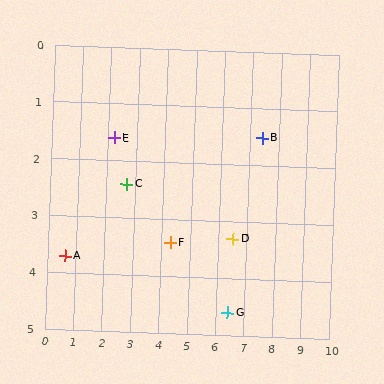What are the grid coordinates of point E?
Point E is at approximately (2.2, 1.6).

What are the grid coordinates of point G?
Point G is at approximately (6.4, 4.6).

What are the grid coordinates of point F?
Point F is at approximately (4.3, 3.4).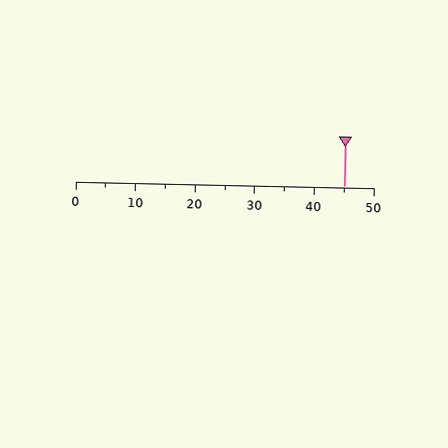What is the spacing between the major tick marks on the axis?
The major ticks are spaced 10 apart.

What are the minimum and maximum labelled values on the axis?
The axis runs from 0 to 50.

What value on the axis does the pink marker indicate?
The marker indicates approximately 45.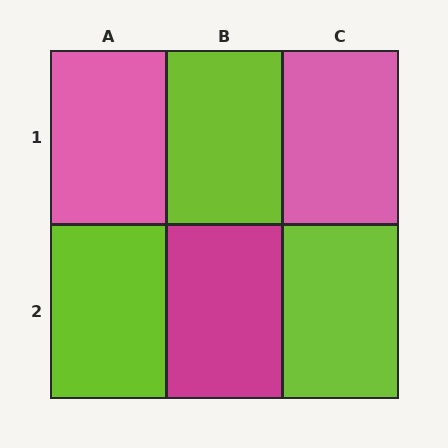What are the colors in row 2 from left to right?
Lime, magenta, lime.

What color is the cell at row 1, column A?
Pink.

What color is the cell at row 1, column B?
Lime.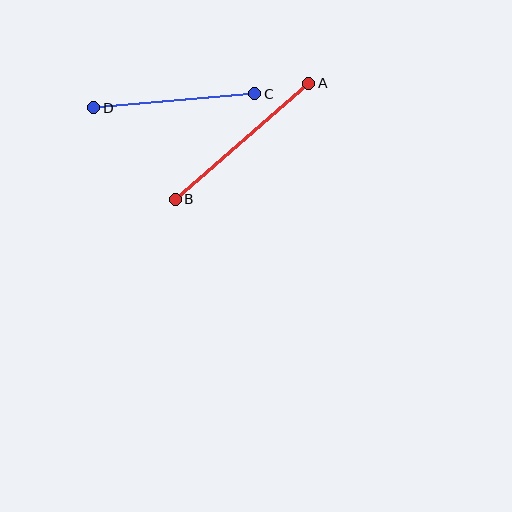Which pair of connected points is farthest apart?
Points A and B are farthest apart.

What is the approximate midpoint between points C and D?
The midpoint is at approximately (174, 101) pixels.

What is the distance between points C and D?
The distance is approximately 162 pixels.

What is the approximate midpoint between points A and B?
The midpoint is at approximately (242, 141) pixels.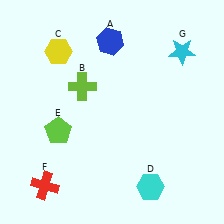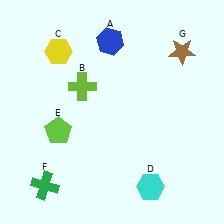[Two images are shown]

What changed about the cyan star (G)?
In Image 1, G is cyan. In Image 2, it changed to brown.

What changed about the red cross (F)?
In Image 1, F is red. In Image 2, it changed to green.